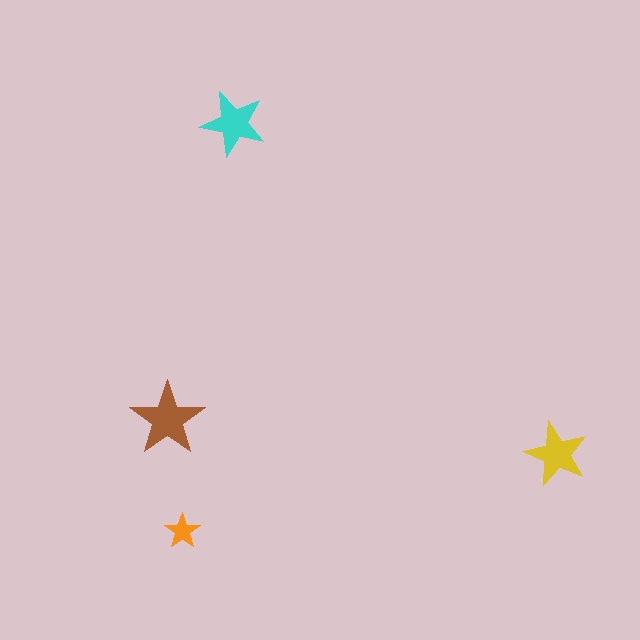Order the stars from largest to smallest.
the brown one, the cyan one, the yellow one, the orange one.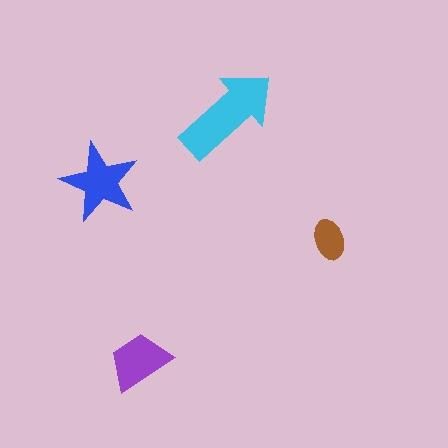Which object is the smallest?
The brown ellipse.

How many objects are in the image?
There are 4 objects in the image.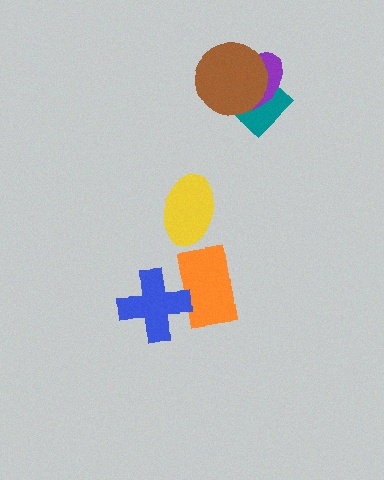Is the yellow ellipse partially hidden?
No, no other shape covers it.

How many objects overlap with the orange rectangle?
1 object overlaps with the orange rectangle.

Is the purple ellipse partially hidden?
Yes, it is partially covered by another shape.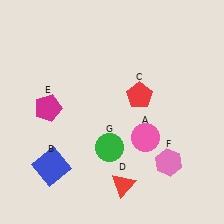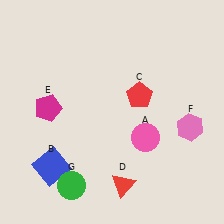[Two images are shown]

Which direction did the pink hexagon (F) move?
The pink hexagon (F) moved up.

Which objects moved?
The objects that moved are: the pink hexagon (F), the green circle (G).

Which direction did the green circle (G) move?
The green circle (G) moved down.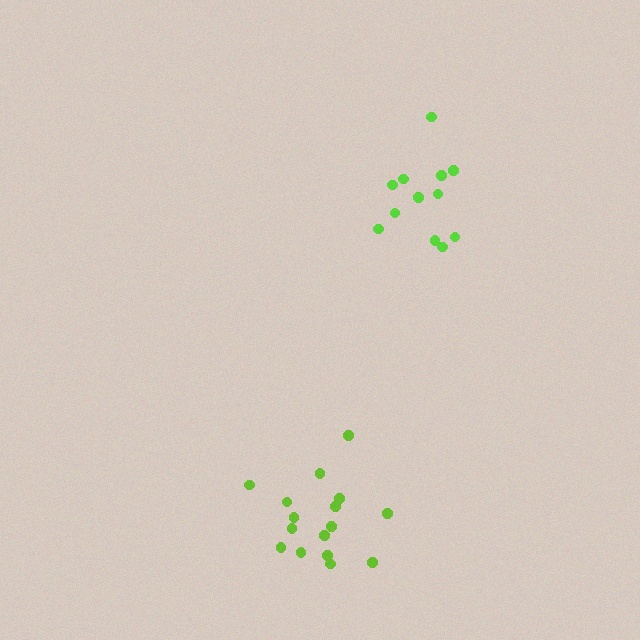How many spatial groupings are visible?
There are 2 spatial groupings.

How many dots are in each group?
Group 1: 12 dots, Group 2: 16 dots (28 total).